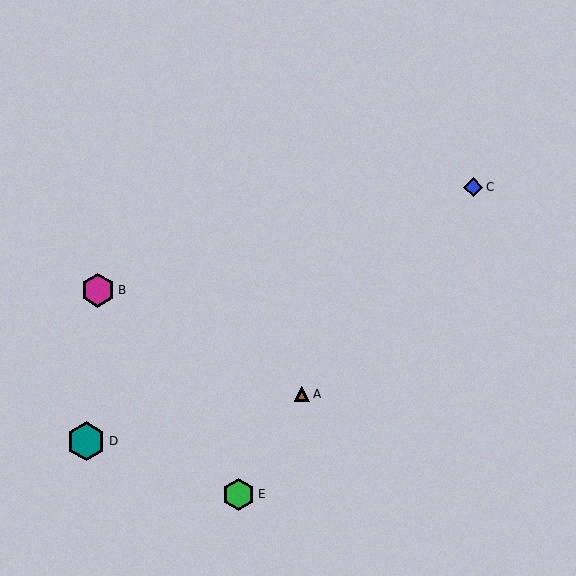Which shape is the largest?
The teal hexagon (labeled D) is the largest.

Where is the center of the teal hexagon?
The center of the teal hexagon is at (86, 441).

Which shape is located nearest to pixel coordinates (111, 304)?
The magenta hexagon (labeled B) at (98, 290) is nearest to that location.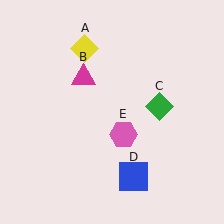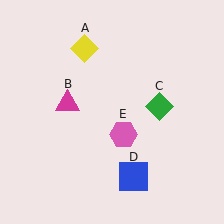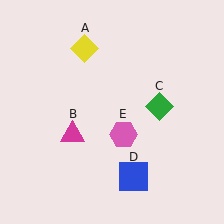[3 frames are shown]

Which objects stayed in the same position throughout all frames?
Yellow diamond (object A) and green diamond (object C) and blue square (object D) and pink hexagon (object E) remained stationary.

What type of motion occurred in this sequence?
The magenta triangle (object B) rotated counterclockwise around the center of the scene.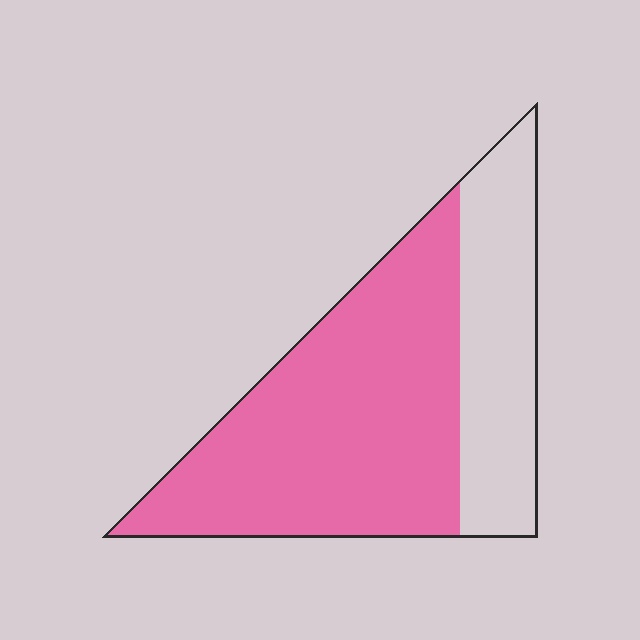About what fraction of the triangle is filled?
About two thirds (2/3).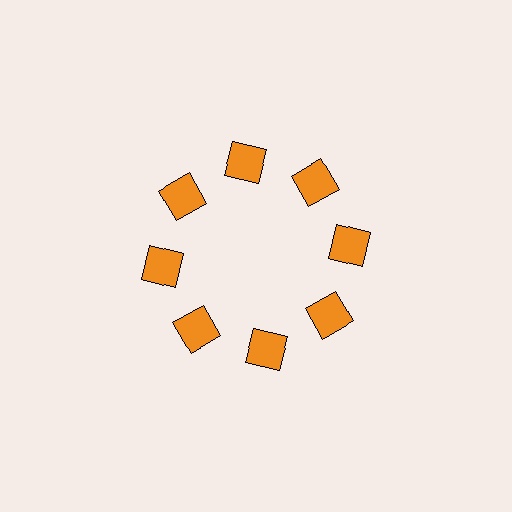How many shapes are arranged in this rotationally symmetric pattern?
There are 8 shapes, arranged in 8 groups of 1.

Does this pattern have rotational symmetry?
Yes, this pattern has 8-fold rotational symmetry. It looks the same after rotating 45 degrees around the center.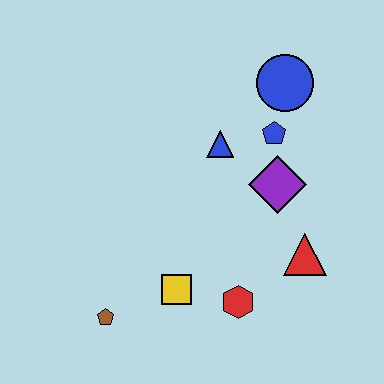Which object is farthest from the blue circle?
The brown pentagon is farthest from the blue circle.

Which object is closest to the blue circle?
The blue pentagon is closest to the blue circle.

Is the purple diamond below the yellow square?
No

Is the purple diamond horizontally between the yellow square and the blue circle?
Yes